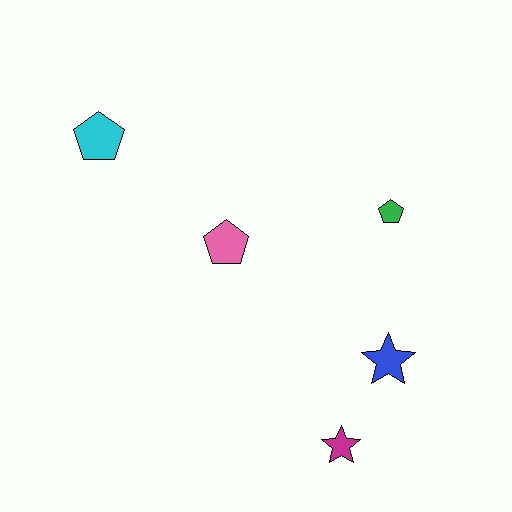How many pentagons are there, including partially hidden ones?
There are 3 pentagons.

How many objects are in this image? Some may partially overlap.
There are 5 objects.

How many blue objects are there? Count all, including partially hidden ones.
There is 1 blue object.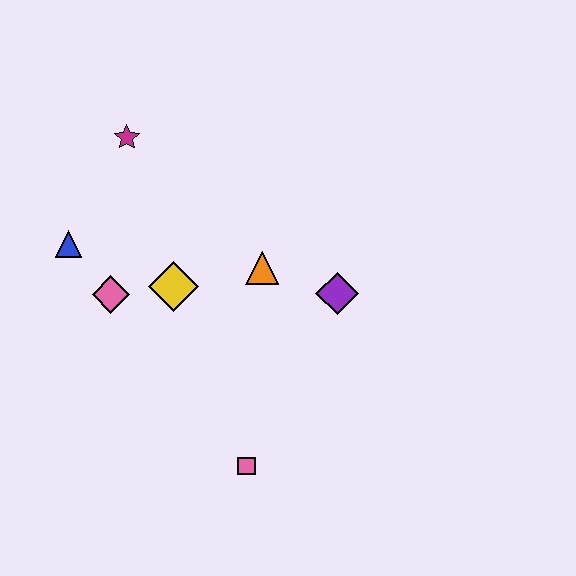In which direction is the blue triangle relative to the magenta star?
The blue triangle is below the magenta star.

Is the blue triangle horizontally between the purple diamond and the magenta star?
No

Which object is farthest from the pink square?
The magenta star is farthest from the pink square.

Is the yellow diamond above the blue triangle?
No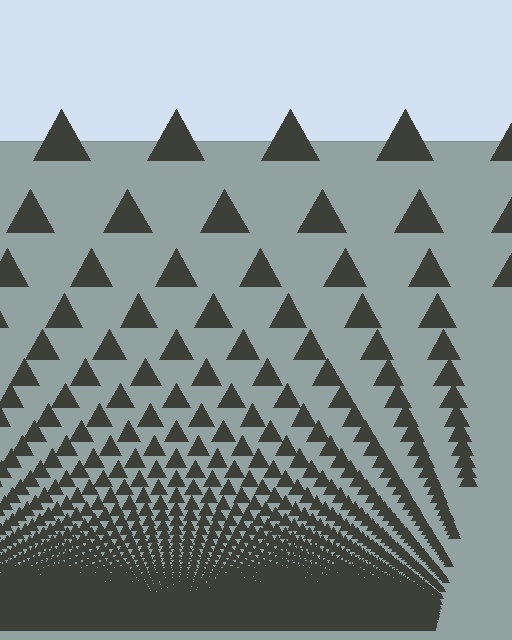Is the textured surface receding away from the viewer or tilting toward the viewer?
The surface appears to tilt toward the viewer. Texture elements get larger and sparser toward the top.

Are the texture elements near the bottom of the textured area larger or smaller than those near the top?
Smaller. The gradient is inverted — elements near the bottom are smaller and denser.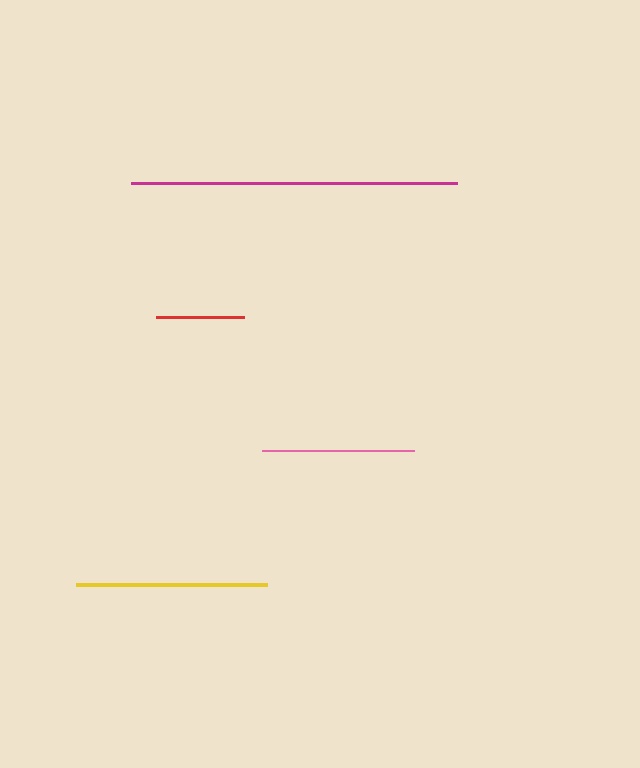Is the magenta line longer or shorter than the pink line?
The magenta line is longer than the pink line.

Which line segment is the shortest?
The red line is the shortest at approximately 88 pixels.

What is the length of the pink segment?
The pink segment is approximately 152 pixels long.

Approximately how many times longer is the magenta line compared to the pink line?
The magenta line is approximately 2.1 times the length of the pink line.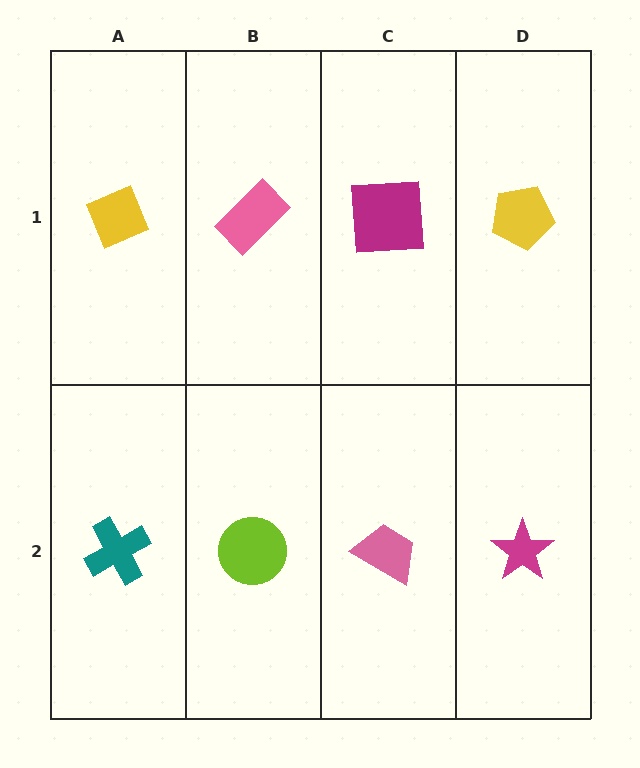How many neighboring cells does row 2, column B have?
3.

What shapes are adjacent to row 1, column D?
A magenta star (row 2, column D), a magenta square (row 1, column C).